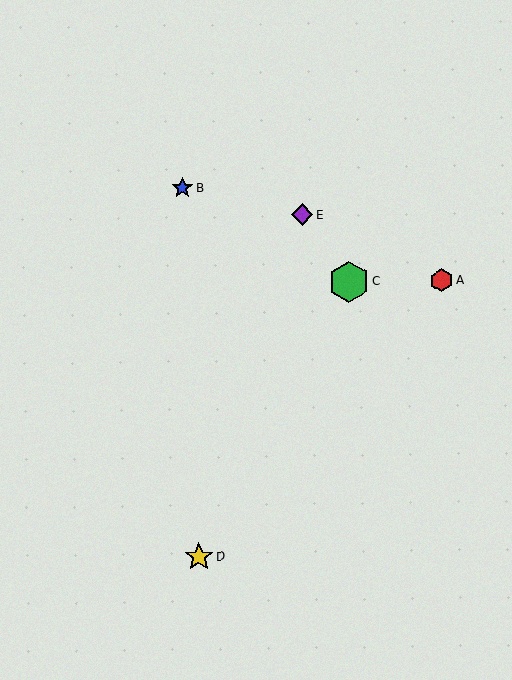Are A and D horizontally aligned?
No, A is at y≈280 and D is at y≈557.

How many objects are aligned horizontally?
2 objects (A, C) are aligned horizontally.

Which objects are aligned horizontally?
Objects A, C are aligned horizontally.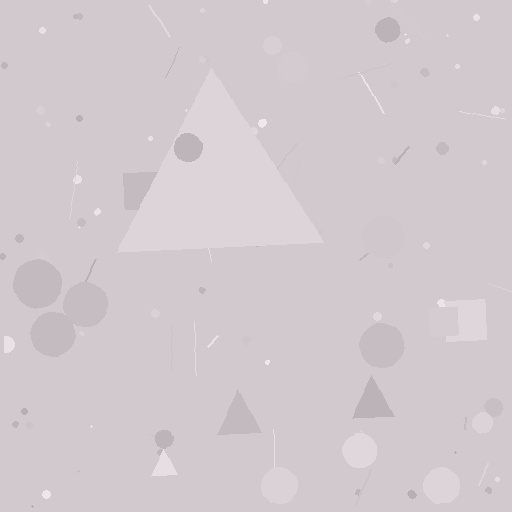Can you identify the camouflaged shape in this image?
The camouflaged shape is a triangle.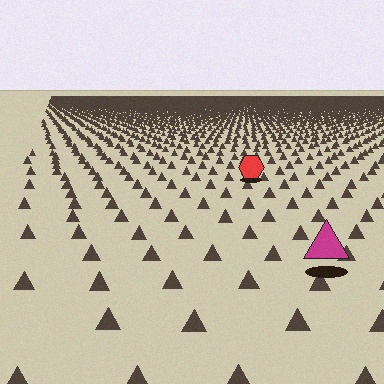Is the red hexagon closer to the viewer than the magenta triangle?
No. The magenta triangle is closer — you can tell from the texture gradient: the ground texture is coarser near it.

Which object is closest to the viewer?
The magenta triangle is closest. The texture marks near it are larger and more spread out.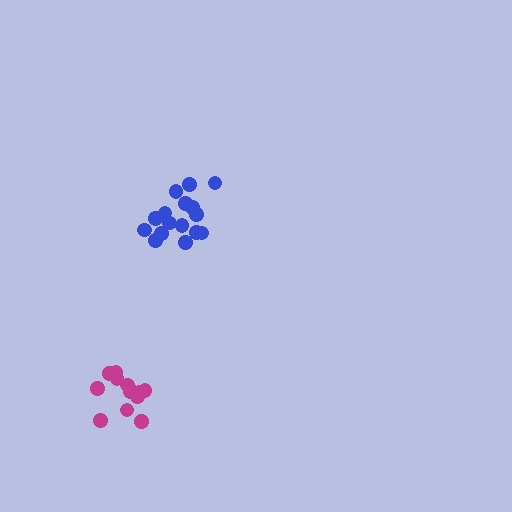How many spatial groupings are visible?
There are 2 spatial groupings.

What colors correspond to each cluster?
The clusters are colored: magenta, blue.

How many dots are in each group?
Group 1: 13 dots, Group 2: 16 dots (29 total).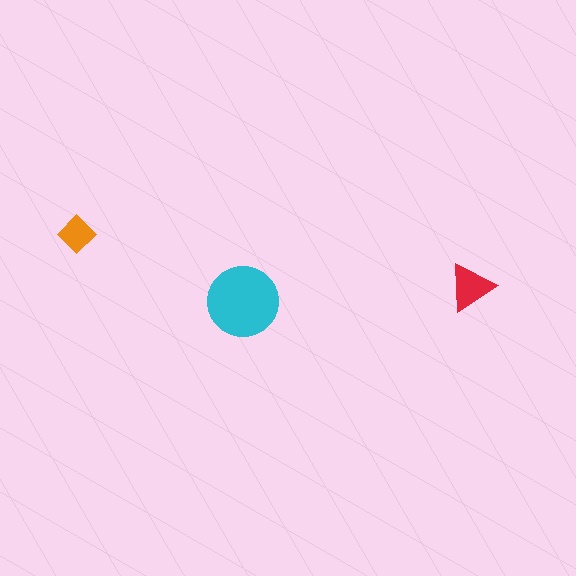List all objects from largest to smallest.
The cyan circle, the red triangle, the orange diamond.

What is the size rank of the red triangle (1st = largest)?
2nd.